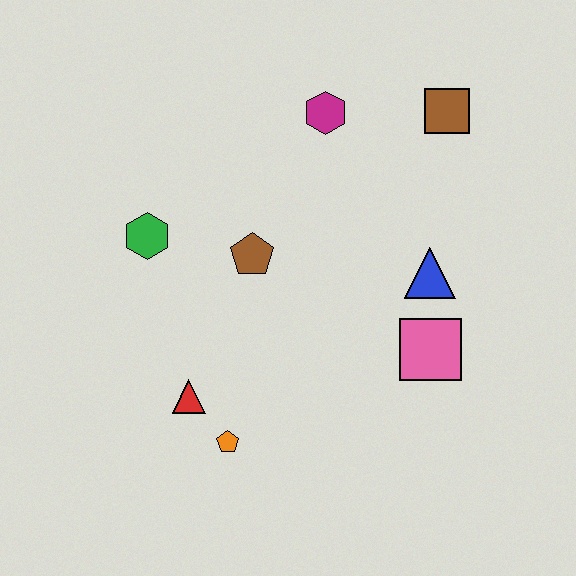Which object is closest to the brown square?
The magenta hexagon is closest to the brown square.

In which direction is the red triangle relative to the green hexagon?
The red triangle is below the green hexagon.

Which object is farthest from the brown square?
The orange pentagon is farthest from the brown square.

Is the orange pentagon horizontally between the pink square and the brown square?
No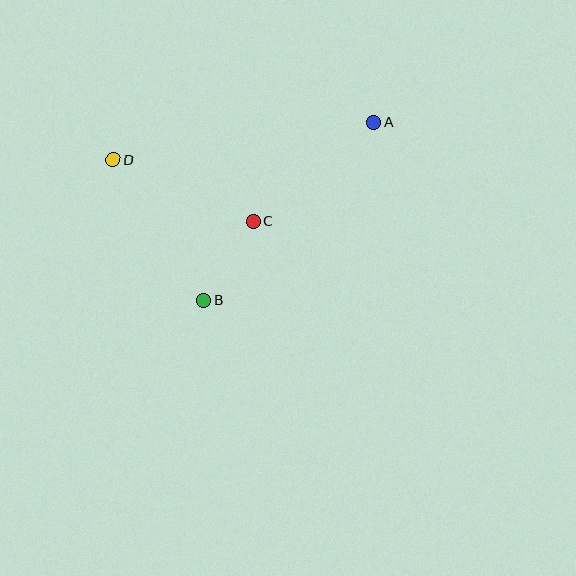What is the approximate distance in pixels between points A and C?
The distance between A and C is approximately 156 pixels.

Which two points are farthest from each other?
Points A and D are farthest from each other.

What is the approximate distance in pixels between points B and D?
The distance between B and D is approximately 167 pixels.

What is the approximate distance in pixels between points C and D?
The distance between C and D is approximately 153 pixels.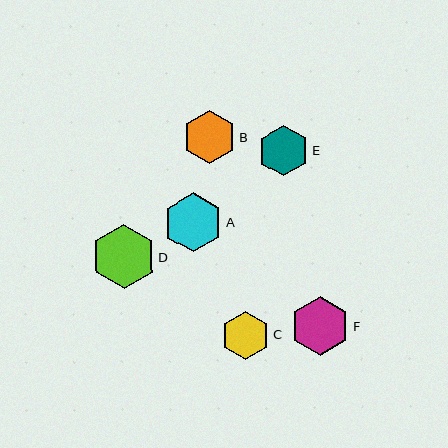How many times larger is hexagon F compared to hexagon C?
Hexagon F is approximately 1.2 times the size of hexagon C.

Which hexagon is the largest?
Hexagon D is the largest with a size of approximately 64 pixels.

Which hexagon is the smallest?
Hexagon C is the smallest with a size of approximately 49 pixels.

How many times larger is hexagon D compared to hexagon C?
Hexagon D is approximately 1.3 times the size of hexagon C.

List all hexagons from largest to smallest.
From largest to smallest: D, F, A, B, E, C.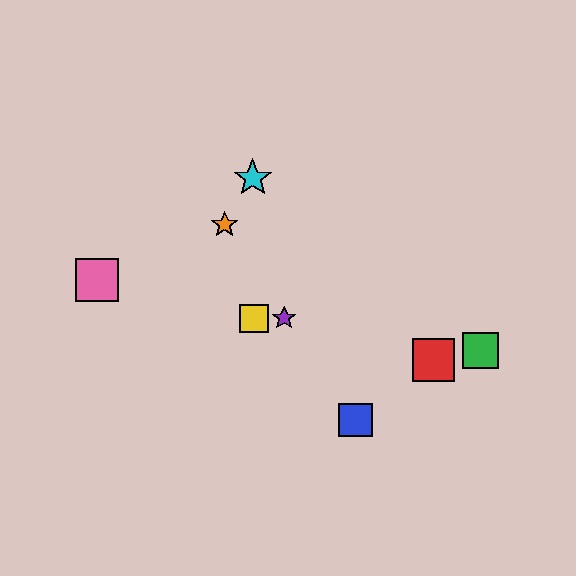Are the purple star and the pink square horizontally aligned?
No, the purple star is at y≈318 and the pink square is at y≈280.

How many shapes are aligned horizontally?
2 shapes (the yellow square, the purple star) are aligned horizontally.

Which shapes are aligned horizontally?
The yellow square, the purple star are aligned horizontally.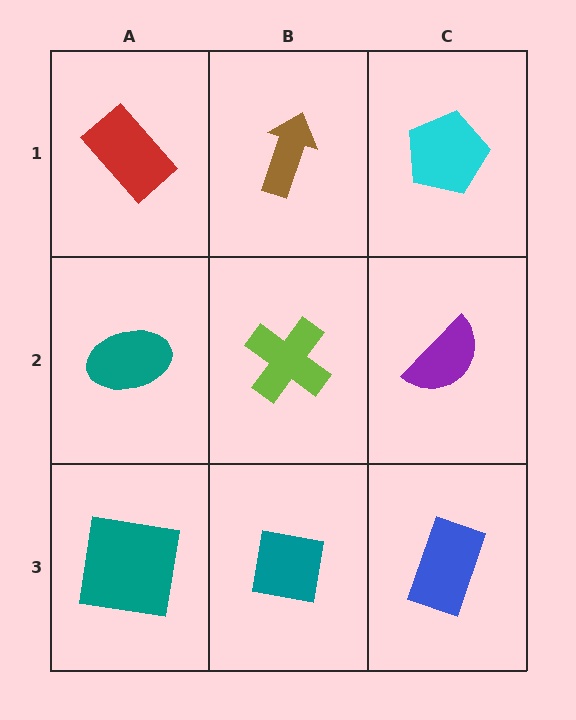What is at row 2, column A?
A teal ellipse.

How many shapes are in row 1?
3 shapes.